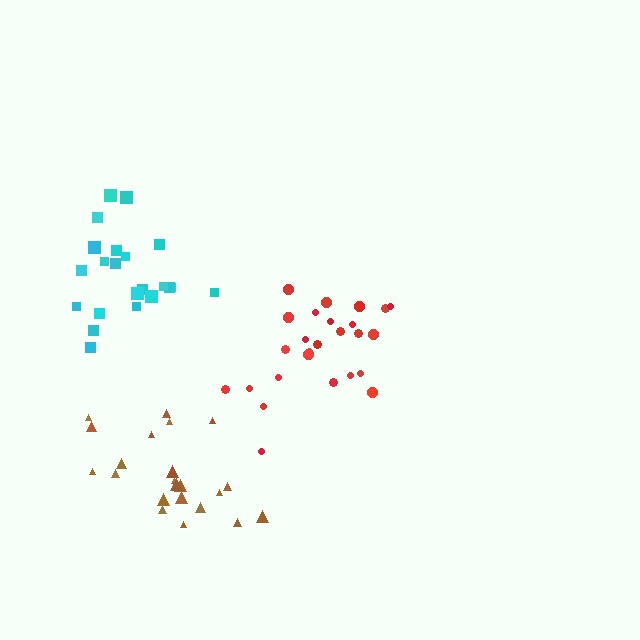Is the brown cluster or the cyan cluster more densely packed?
Cyan.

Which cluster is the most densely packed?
Cyan.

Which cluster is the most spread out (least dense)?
Brown.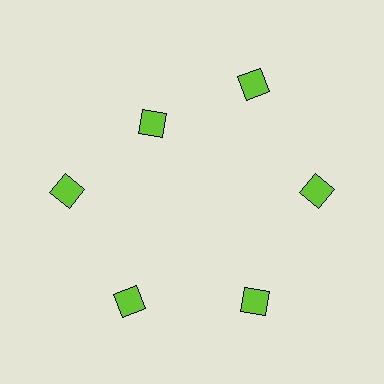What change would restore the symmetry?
The symmetry would be restored by moving it outward, back onto the ring so that all 6 diamonds sit at equal angles and equal distance from the center.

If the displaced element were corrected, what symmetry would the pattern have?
It would have 6-fold rotational symmetry — the pattern would map onto itself every 60 degrees.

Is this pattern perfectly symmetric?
No. The 6 lime diamonds are arranged in a ring, but one element near the 11 o'clock position is pulled inward toward the center, breaking the 6-fold rotational symmetry.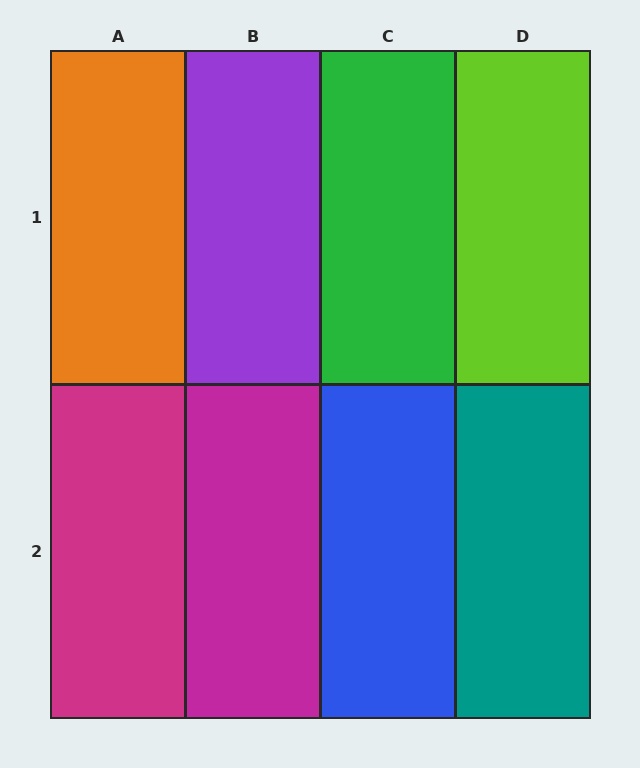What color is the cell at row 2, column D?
Teal.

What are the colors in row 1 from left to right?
Orange, purple, green, lime.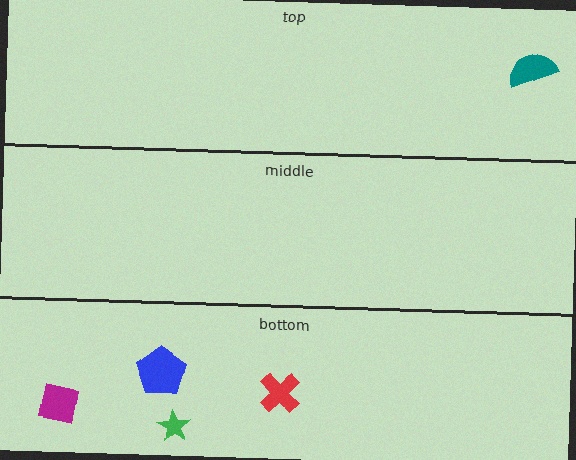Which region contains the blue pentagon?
The bottom region.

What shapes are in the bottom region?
The red cross, the green star, the magenta square, the blue pentagon.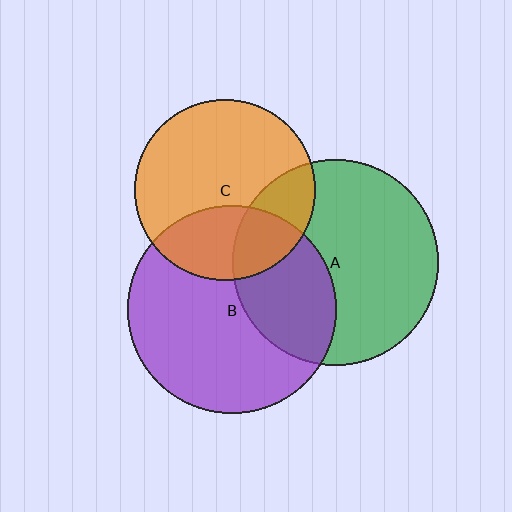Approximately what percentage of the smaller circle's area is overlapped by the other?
Approximately 35%.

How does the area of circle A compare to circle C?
Approximately 1.3 times.